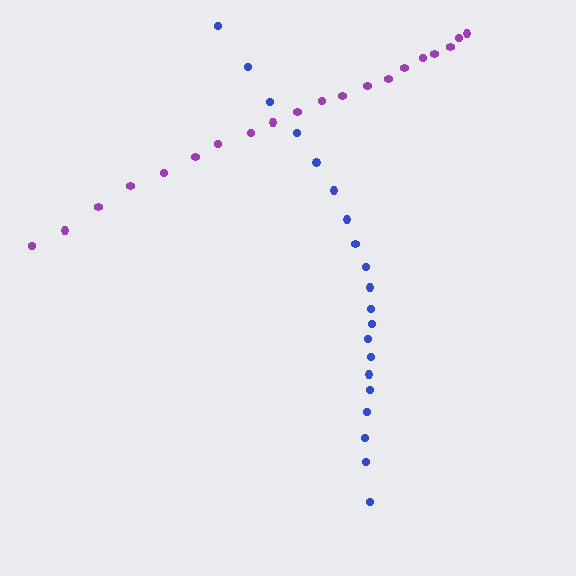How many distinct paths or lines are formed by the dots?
There are 2 distinct paths.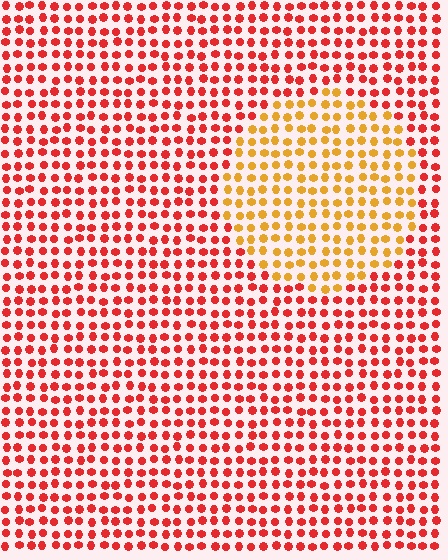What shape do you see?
I see a circle.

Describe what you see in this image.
The image is filled with small red elements in a uniform arrangement. A circle-shaped region is visible where the elements are tinted to a slightly different hue, forming a subtle color boundary.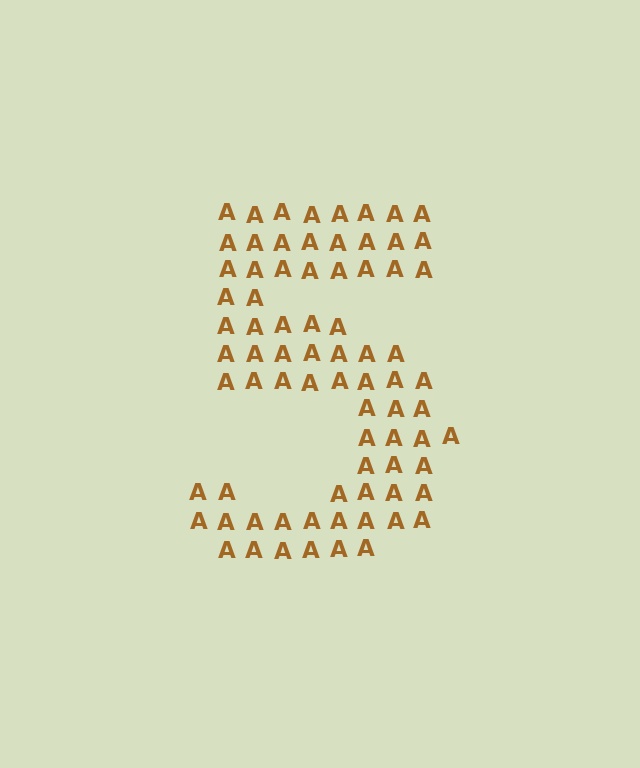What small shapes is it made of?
It is made of small letter A's.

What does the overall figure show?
The overall figure shows the digit 5.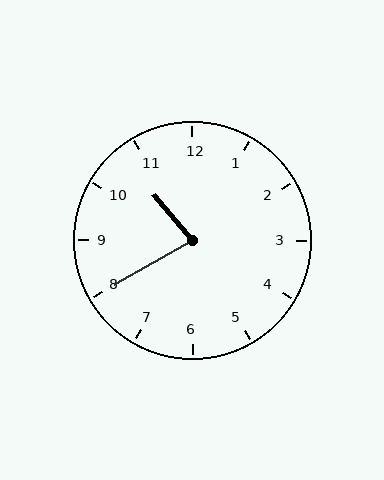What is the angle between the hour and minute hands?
Approximately 80 degrees.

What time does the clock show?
10:40.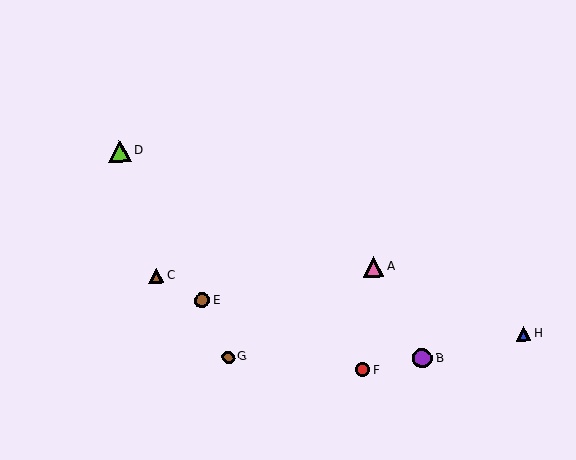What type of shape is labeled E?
Shape E is a brown circle.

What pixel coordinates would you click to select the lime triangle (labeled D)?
Click at (120, 151) to select the lime triangle D.